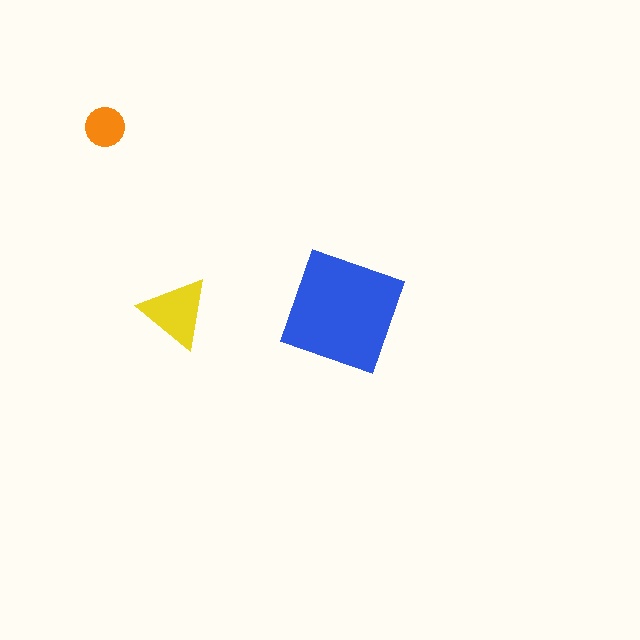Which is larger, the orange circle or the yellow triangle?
The yellow triangle.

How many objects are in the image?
There are 3 objects in the image.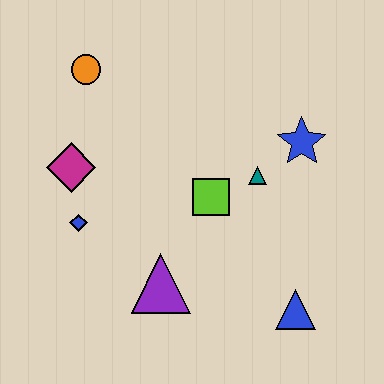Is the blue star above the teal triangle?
Yes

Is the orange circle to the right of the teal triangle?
No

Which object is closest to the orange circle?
The magenta diamond is closest to the orange circle.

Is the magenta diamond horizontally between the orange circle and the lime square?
No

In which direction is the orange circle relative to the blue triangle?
The orange circle is above the blue triangle.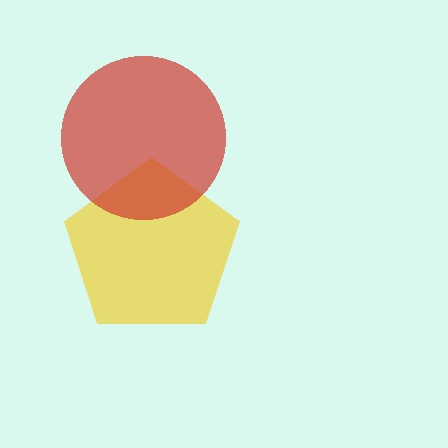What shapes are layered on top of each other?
The layered shapes are: a yellow pentagon, a red circle.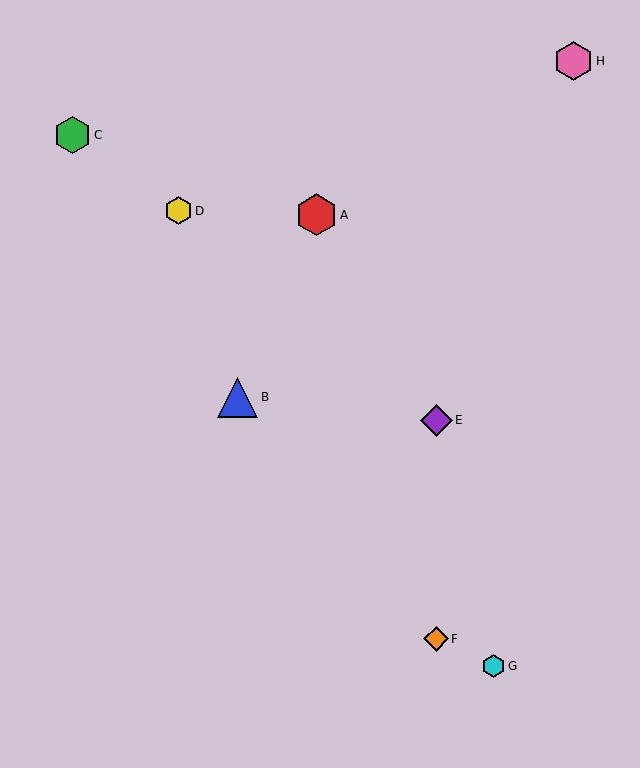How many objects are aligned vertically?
2 objects (E, F) are aligned vertically.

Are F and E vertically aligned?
Yes, both are at x≈436.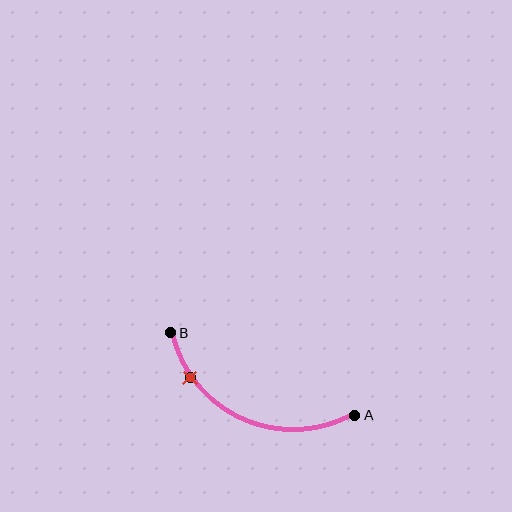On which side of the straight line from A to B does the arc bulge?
The arc bulges below the straight line connecting A and B.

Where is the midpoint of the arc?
The arc midpoint is the point on the curve farthest from the straight line joining A and B. It sits below that line.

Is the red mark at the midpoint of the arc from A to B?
No. The red mark lies on the arc but is closer to endpoint B. The arc midpoint would be at the point on the curve equidistant along the arc from both A and B.